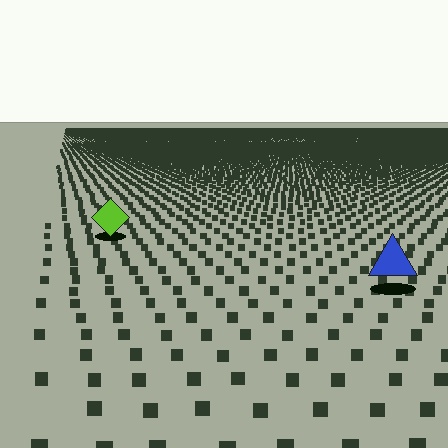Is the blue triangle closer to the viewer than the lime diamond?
Yes. The blue triangle is closer — you can tell from the texture gradient: the ground texture is coarser near it.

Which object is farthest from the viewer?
The lime diamond is farthest from the viewer. It appears smaller and the ground texture around it is denser.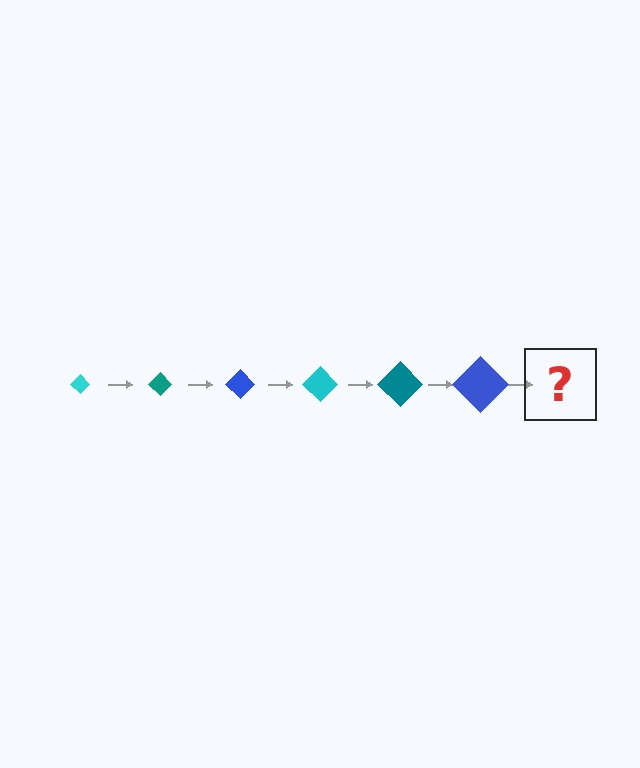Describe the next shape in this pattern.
It should be a cyan diamond, larger than the previous one.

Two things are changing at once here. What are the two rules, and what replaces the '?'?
The two rules are that the diamond grows larger each step and the color cycles through cyan, teal, and blue. The '?' should be a cyan diamond, larger than the previous one.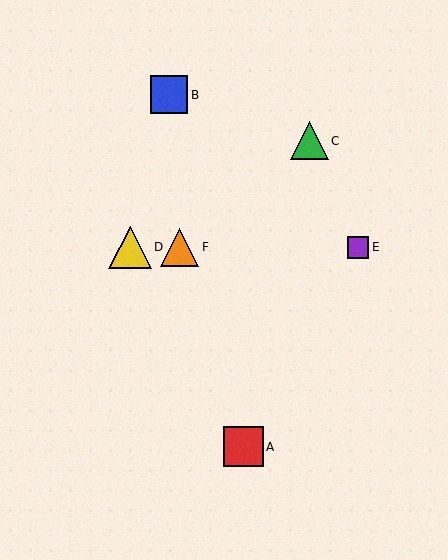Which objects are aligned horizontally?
Objects D, E, F are aligned horizontally.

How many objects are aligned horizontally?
3 objects (D, E, F) are aligned horizontally.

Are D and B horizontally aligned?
No, D is at y≈247 and B is at y≈95.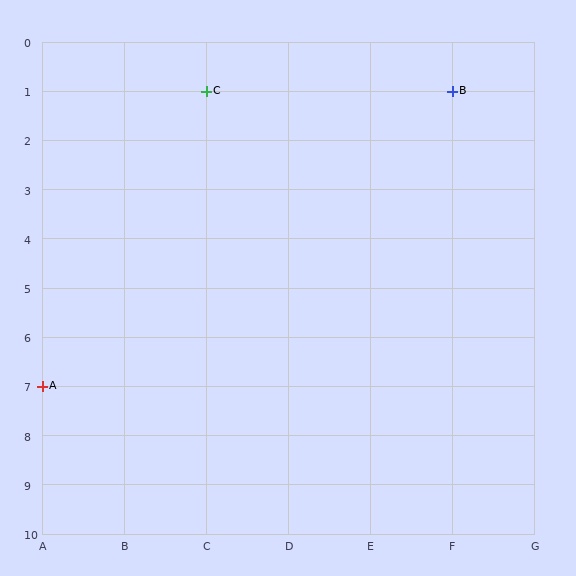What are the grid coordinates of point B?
Point B is at grid coordinates (F, 1).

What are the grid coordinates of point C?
Point C is at grid coordinates (C, 1).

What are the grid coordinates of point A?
Point A is at grid coordinates (A, 7).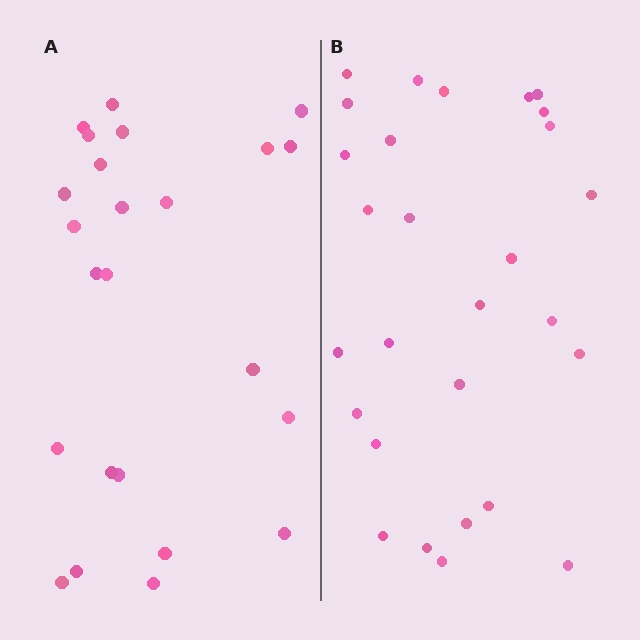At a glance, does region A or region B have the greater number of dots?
Region B (the right region) has more dots.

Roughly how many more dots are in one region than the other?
Region B has about 4 more dots than region A.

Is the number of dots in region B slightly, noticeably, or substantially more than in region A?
Region B has only slightly more — the two regions are fairly close. The ratio is roughly 1.2 to 1.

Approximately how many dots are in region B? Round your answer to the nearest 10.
About 30 dots. (The exact count is 28, which rounds to 30.)